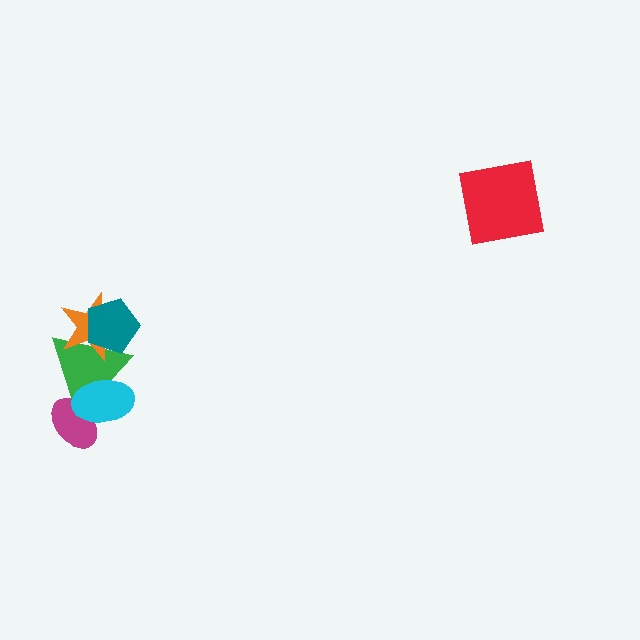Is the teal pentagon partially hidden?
No, no other shape covers it.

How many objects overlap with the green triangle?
4 objects overlap with the green triangle.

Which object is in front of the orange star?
The teal pentagon is in front of the orange star.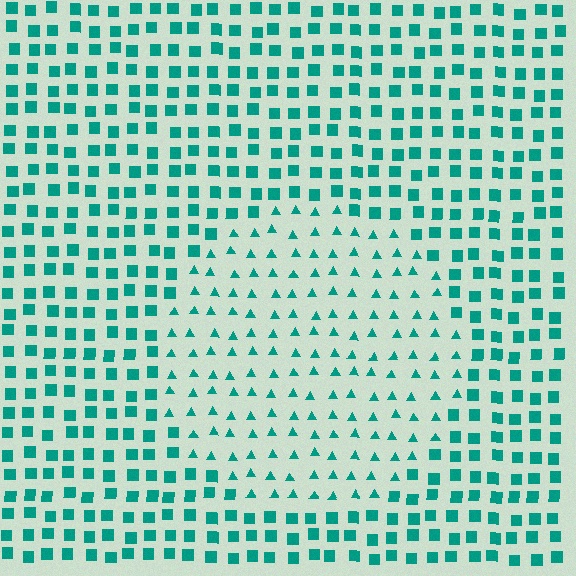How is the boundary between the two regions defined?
The boundary is defined by a change in element shape: triangles inside vs. squares outside. All elements share the same color and spacing.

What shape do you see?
I see a circle.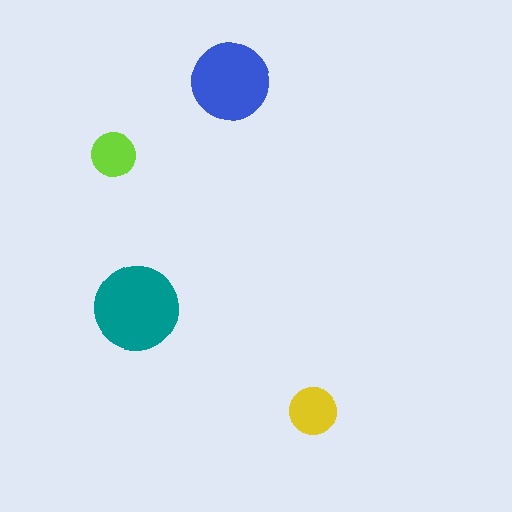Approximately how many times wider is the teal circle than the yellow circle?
About 2 times wider.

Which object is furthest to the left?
The lime circle is leftmost.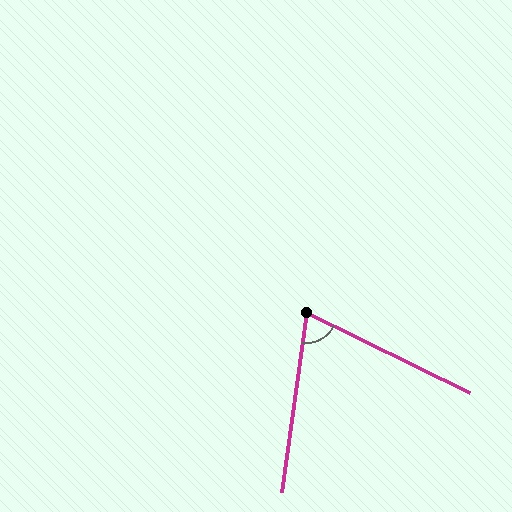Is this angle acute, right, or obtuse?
It is acute.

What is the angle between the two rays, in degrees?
Approximately 72 degrees.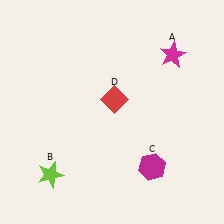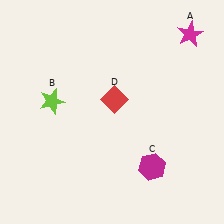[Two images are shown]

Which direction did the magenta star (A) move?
The magenta star (A) moved up.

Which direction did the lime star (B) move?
The lime star (B) moved up.